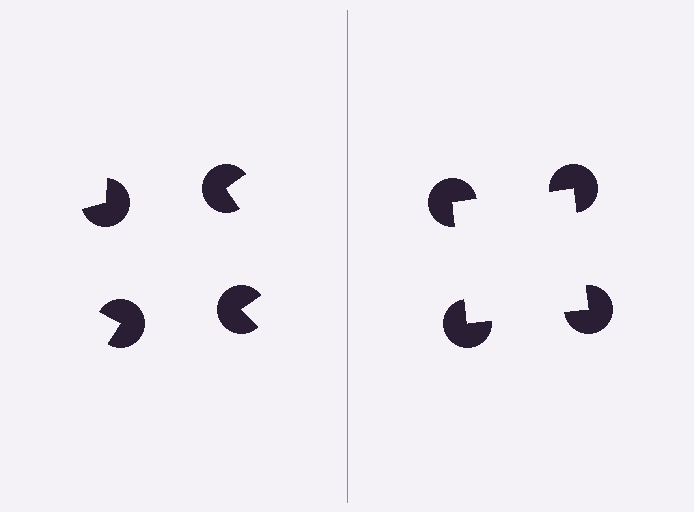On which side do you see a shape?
An illusory square appears on the right side. On the left side the wedge cuts are rotated, so no coherent shape forms.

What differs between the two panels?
The pac-man discs are positioned identically on both sides; only the wedge orientations differ. On the right they align to a square; on the left they are misaligned.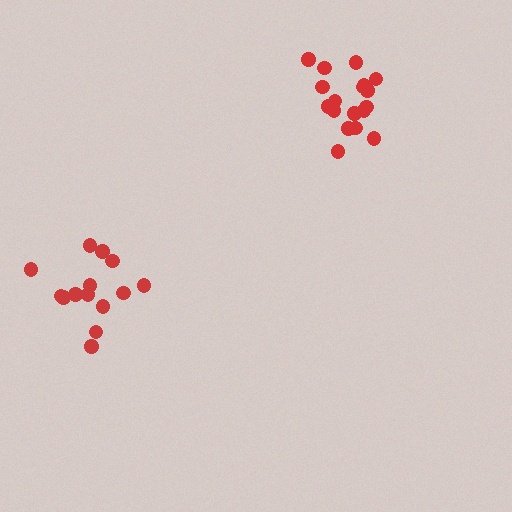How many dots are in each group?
Group 1: 14 dots, Group 2: 18 dots (32 total).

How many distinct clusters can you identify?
There are 2 distinct clusters.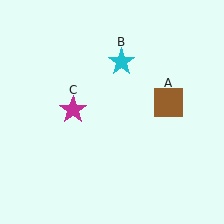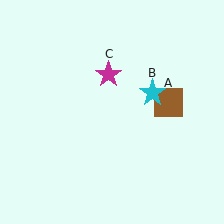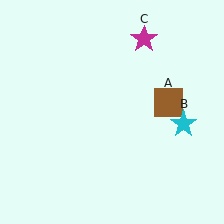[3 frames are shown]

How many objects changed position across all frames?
2 objects changed position: cyan star (object B), magenta star (object C).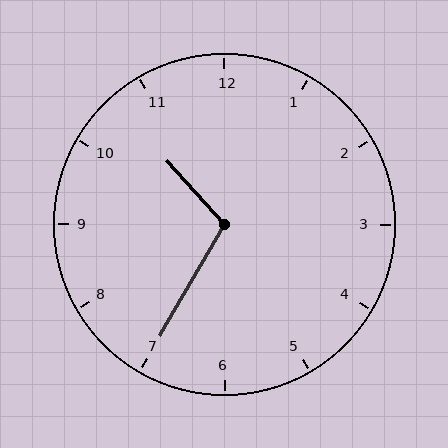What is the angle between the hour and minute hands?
Approximately 108 degrees.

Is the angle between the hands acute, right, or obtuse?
It is obtuse.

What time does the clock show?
10:35.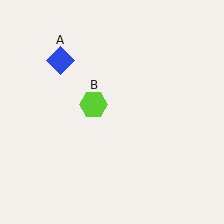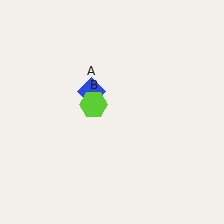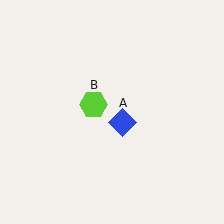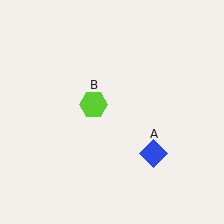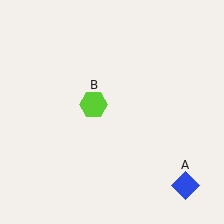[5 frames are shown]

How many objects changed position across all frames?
1 object changed position: blue diamond (object A).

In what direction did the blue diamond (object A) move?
The blue diamond (object A) moved down and to the right.